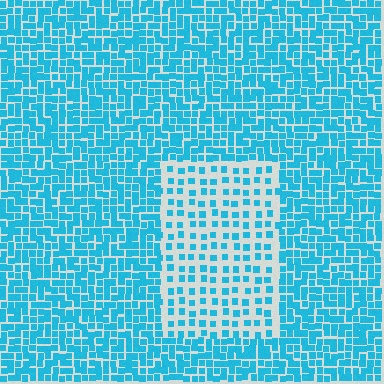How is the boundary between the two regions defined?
The boundary is defined by a change in element density (approximately 2.2x ratio). All elements are the same color, size, and shape.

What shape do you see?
I see a rectangle.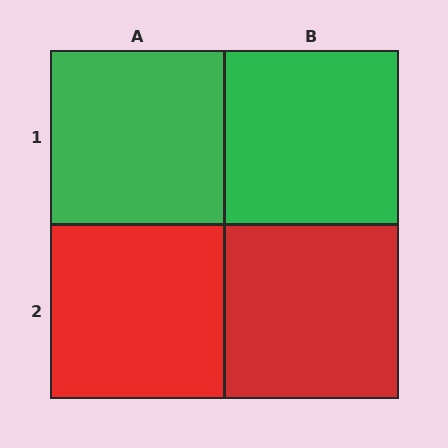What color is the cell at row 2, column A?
Red.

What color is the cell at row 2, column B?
Red.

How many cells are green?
2 cells are green.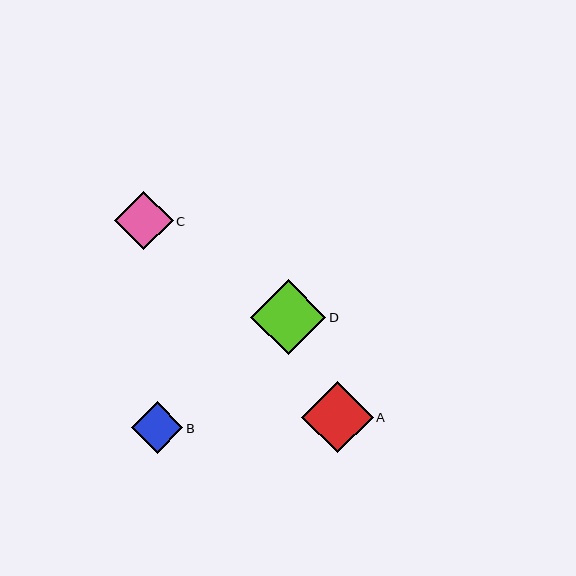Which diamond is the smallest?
Diamond B is the smallest with a size of approximately 51 pixels.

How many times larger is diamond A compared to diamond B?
Diamond A is approximately 1.4 times the size of diamond B.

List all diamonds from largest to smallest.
From largest to smallest: D, A, C, B.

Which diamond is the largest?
Diamond D is the largest with a size of approximately 75 pixels.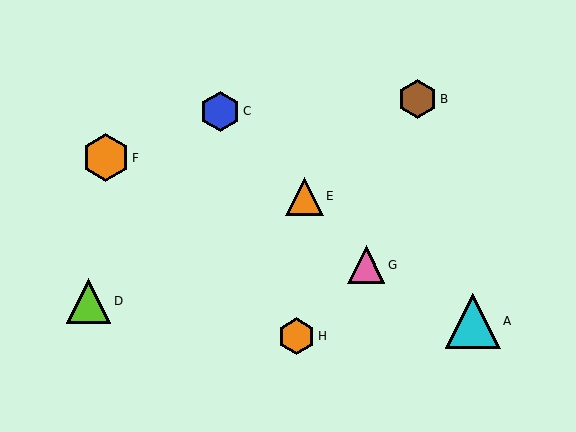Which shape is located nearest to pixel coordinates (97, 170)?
The orange hexagon (labeled F) at (106, 158) is nearest to that location.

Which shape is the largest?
The cyan triangle (labeled A) is the largest.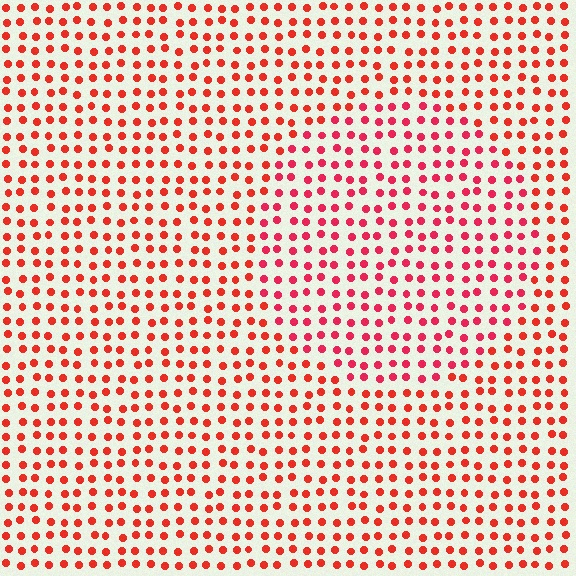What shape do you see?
I see a circle.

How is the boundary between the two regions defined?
The boundary is defined purely by a slight shift in hue (about 19 degrees). Spacing, size, and orientation are identical on both sides.